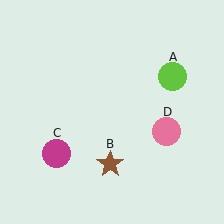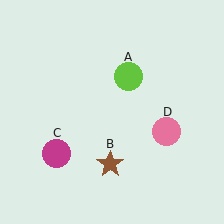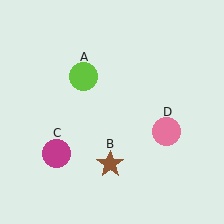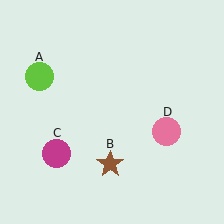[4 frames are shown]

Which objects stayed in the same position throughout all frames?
Brown star (object B) and magenta circle (object C) and pink circle (object D) remained stationary.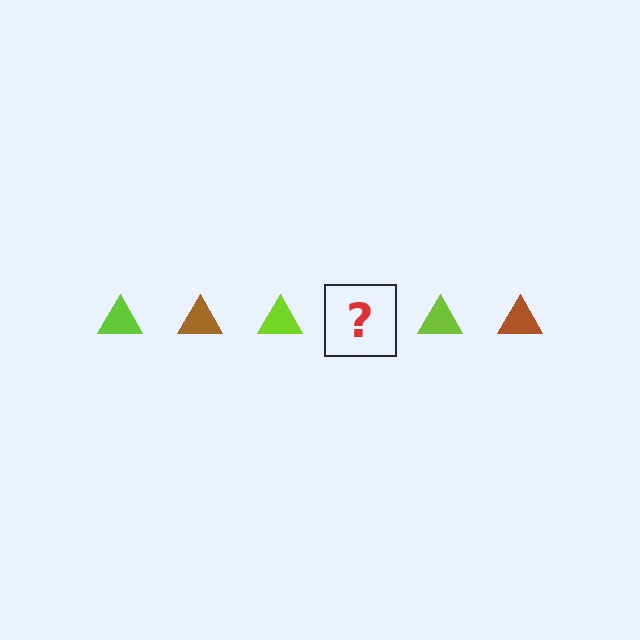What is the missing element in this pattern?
The missing element is a brown triangle.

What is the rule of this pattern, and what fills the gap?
The rule is that the pattern cycles through lime, brown triangles. The gap should be filled with a brown triangle.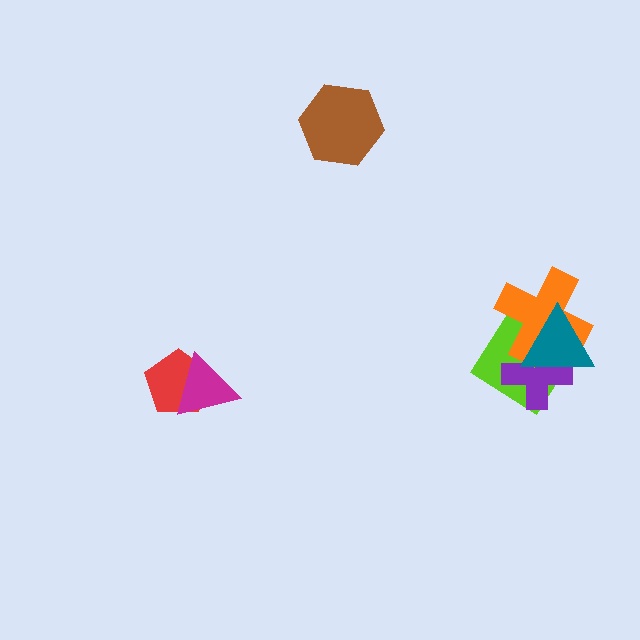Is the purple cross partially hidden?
Yes, it is partially covered by another shape.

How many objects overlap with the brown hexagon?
0 objects overlap with the brown hexagon.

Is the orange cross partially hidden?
Yes, it is partially covered by another shape.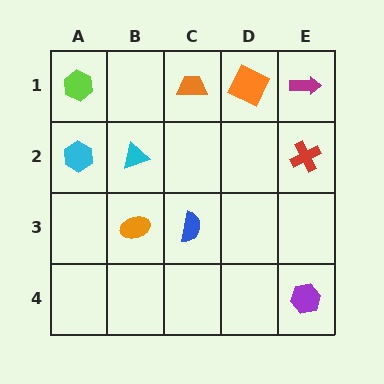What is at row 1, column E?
A magenta arrow.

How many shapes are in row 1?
4 shapes.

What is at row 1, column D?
An orange square.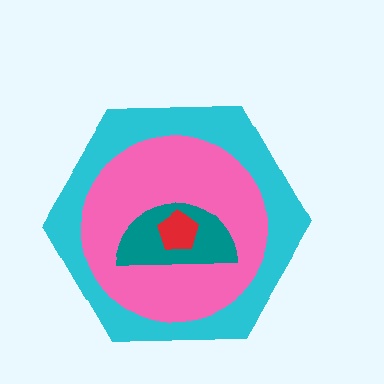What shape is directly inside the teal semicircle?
The red pentagon.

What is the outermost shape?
The cyan hexagon.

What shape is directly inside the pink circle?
The teal semicircle.